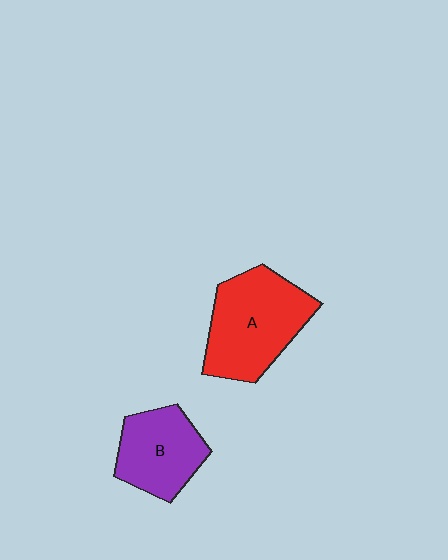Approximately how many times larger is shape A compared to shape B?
Approximately 1.4 times.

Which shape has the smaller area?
Shape B (purple).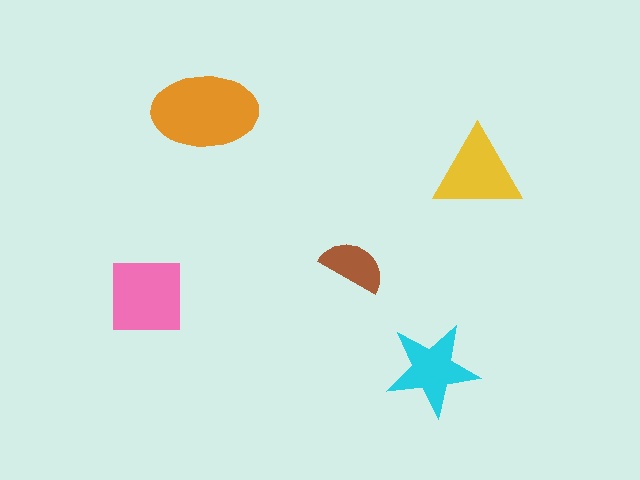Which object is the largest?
The orange ellipse.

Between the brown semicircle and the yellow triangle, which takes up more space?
The yellow triangle.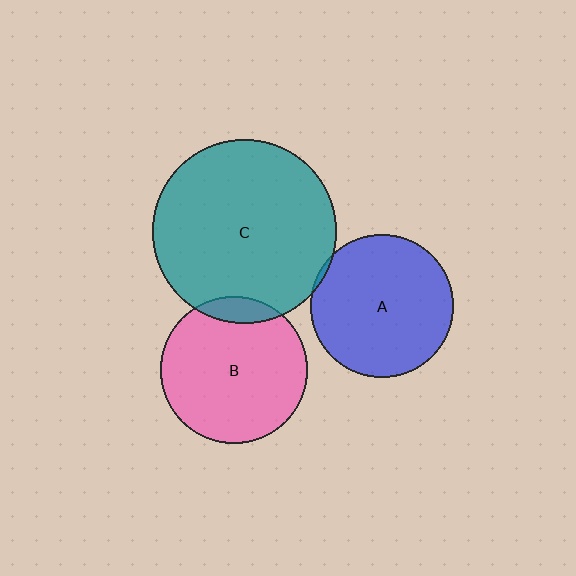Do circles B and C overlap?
Yes.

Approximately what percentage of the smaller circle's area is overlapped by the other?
Approximately 10%.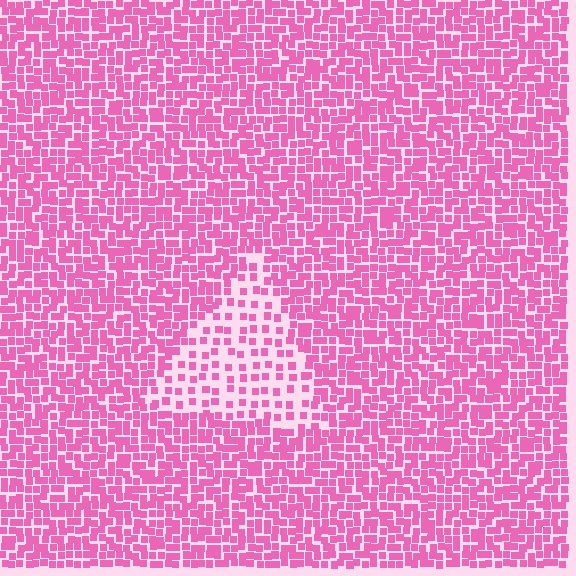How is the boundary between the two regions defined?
The boundary is defined by a change in element density (approximately 2.3x ratio). All elements are the same color, size, and shape.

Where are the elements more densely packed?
The elements are more densely packed outside the triangle boundary.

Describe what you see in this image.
The image contains small pink elements arranged at two different densities. A triangle-shaped region is visible where the elements are less densely packed than the surrounding area.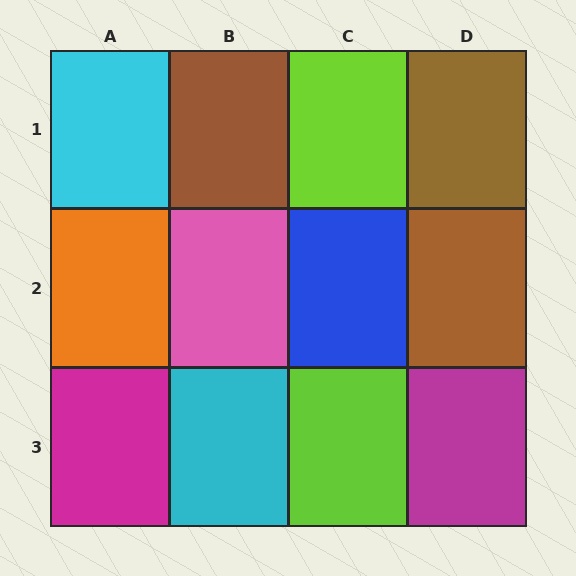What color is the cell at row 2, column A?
Orange.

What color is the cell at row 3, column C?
Lime.